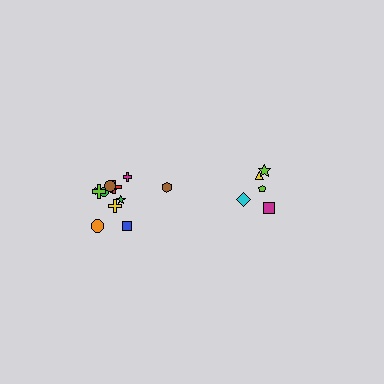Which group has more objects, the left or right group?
The left group.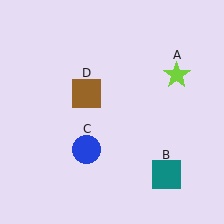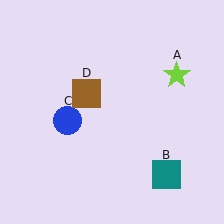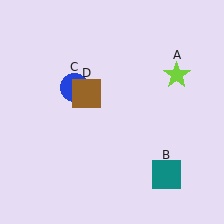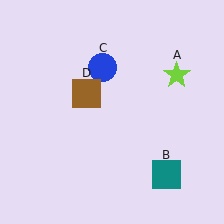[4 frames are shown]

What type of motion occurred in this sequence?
The blue circle (object C) rotated clockwise around the center of the scene.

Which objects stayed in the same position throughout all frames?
Lime star (object A) and teal square (object B) and brown square (object D) remained stationary.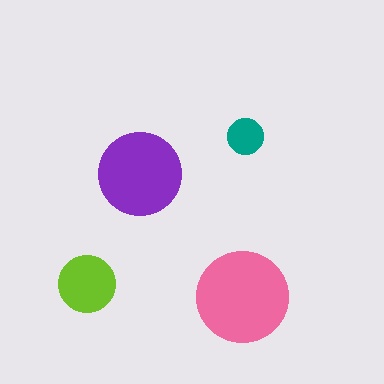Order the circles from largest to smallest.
the pink one, the purple one, the lime one, the teal one.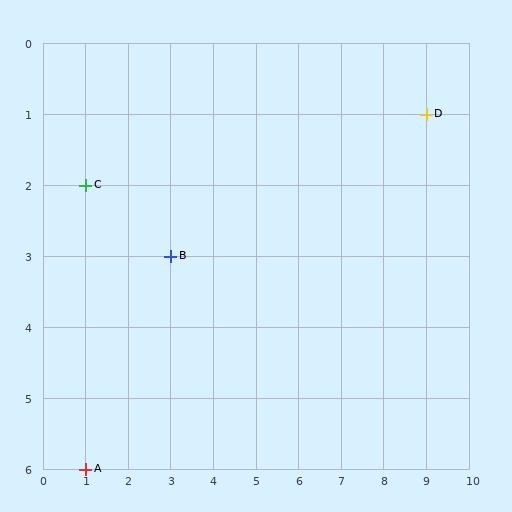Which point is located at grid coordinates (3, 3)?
Point B is at (3, 3).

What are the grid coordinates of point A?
Point A is at grid coordinates (1, 6).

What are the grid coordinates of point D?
Point D is at grid coordinates (9, 1).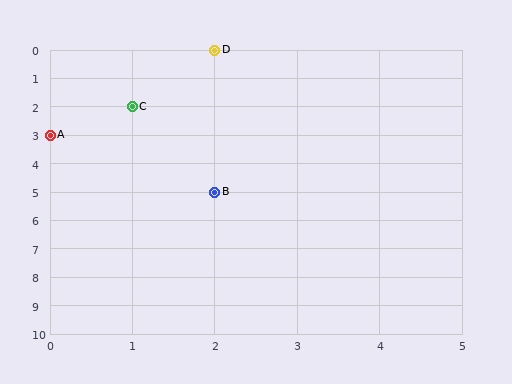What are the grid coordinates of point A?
Point A is at grid coordinates (0, 3).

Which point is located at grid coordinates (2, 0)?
Point D is at (2, 0).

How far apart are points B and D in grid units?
Points B and D are 5 rows apart.